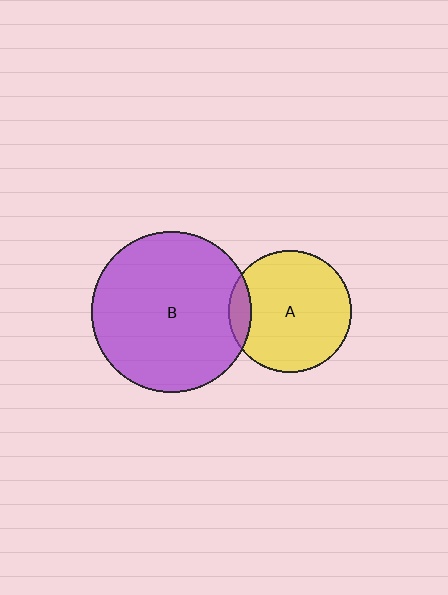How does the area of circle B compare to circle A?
Approximately 1.7 times.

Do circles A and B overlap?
Yes.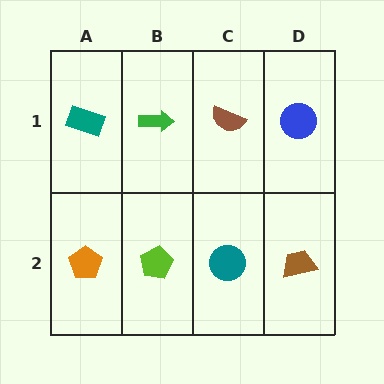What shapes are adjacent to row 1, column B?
A lime pentagon (row 2, column B), a teal rectangle (row 1, column A), a brown semicircle (row 1, column C).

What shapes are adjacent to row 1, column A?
An orange pentagon (row 2, column A), a green arrow (row 1, column B).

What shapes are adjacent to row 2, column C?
A brown semicircle (row 1, column C), a lime pentagon (row 2, column B), a brown trapezoid (row 2, column D).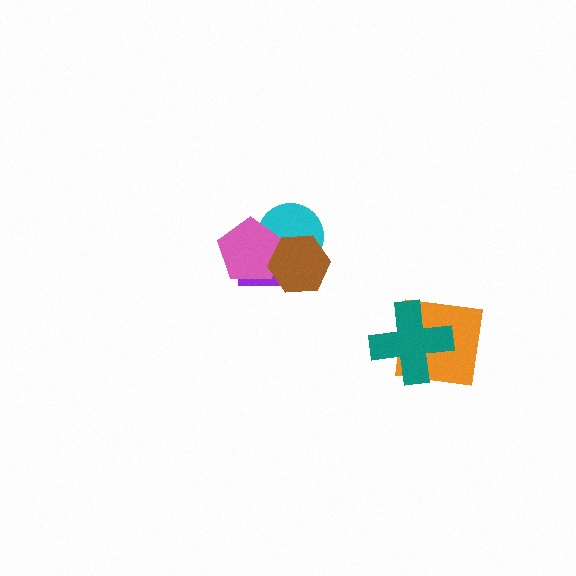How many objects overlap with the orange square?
1 object overlaps with the orange square.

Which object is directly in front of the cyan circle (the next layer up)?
The purple rectangle is directly in front of the cyan circle.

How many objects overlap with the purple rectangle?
3 objects overlap with the purple rectangle.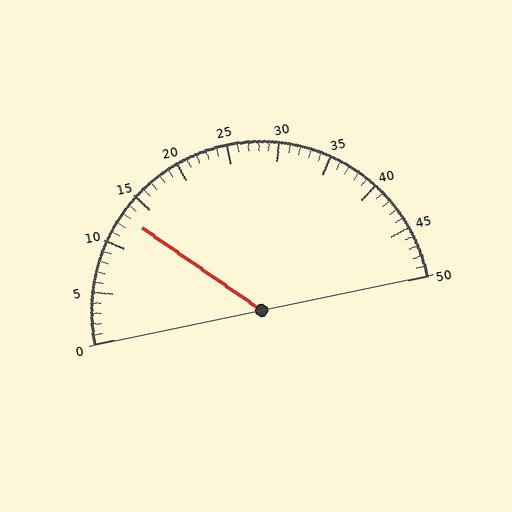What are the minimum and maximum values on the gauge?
The gauge ranges from 0 to 50.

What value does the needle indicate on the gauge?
The needle indicates approximately 13.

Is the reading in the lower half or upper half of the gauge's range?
The reading is in the lower half of the range (0 to 50).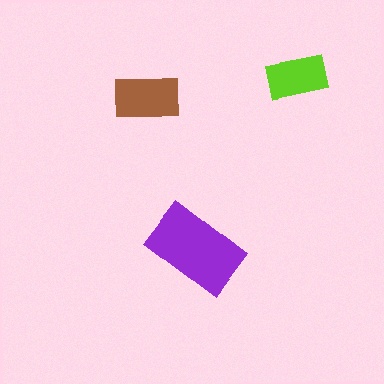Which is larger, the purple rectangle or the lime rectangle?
The purple one.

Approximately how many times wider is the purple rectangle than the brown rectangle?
About 1.5 times wider.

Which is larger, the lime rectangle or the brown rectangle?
The brown one.